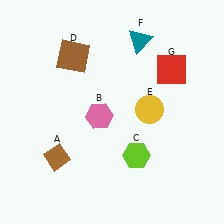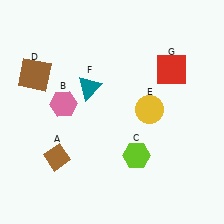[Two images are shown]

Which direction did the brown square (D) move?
The brown square (D) moved left.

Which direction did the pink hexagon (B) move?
The pink hexagon (B) moved left.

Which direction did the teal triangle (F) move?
The teal triangle (F) moved left.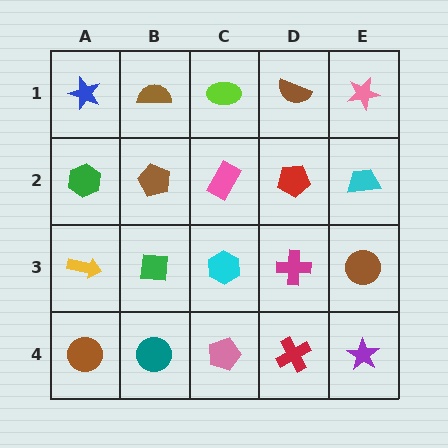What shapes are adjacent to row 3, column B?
A brown pentagon (row 2, column B), a teal circle (row 4, column B), a yellow arrow (row 3, column A), a cyan hexagon (row 3, column C).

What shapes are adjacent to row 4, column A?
A yellow arrow (row 3, column A), a teal circle (row 4, column B).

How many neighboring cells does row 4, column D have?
3.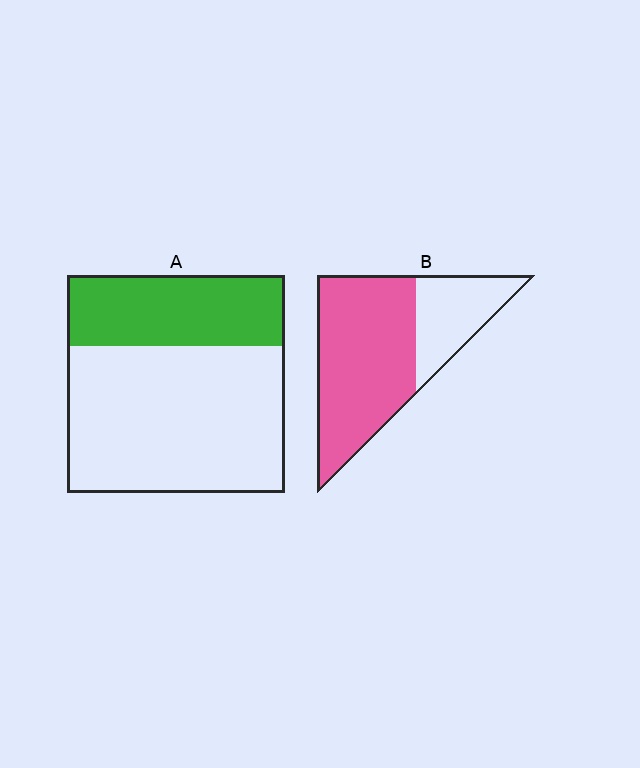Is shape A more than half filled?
No.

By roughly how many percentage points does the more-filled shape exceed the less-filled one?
By roughly 40 percentage points (B over A).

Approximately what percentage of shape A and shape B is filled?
A is approximately 35% and B is approximately 70%.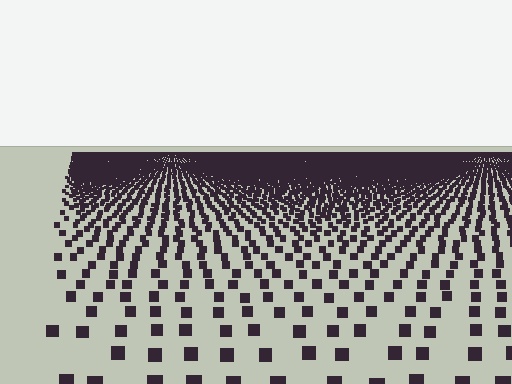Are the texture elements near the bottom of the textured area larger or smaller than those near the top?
Larger. Near the bottom, elements are closer to the viewer and appear at a bigger on-screen size.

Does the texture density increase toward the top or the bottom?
Density increases toward the top.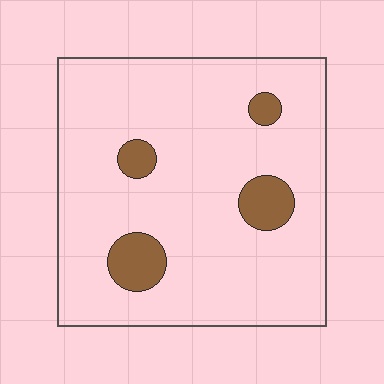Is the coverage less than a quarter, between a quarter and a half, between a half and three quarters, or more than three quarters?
Less than a quarter.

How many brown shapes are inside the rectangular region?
4.